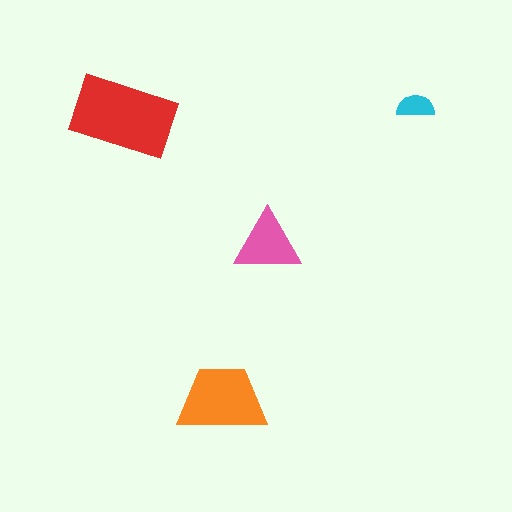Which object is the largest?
The red rectangle.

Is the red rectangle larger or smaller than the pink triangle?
Larger.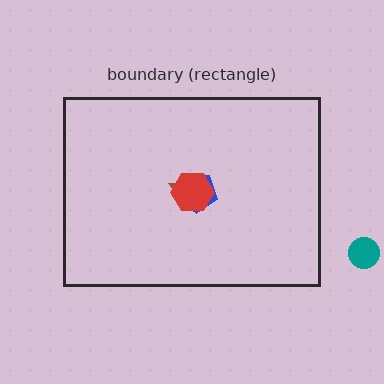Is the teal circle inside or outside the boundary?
Outside.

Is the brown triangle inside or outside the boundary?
Inside.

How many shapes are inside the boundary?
3 inside, 1 outside.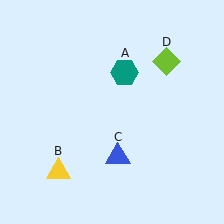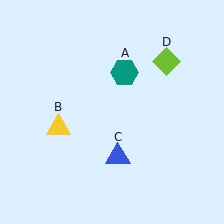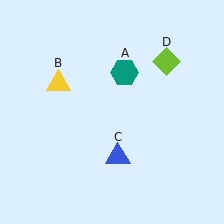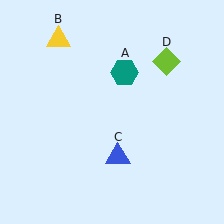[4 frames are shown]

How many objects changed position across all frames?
1 object changed position: yellow triangle (object B).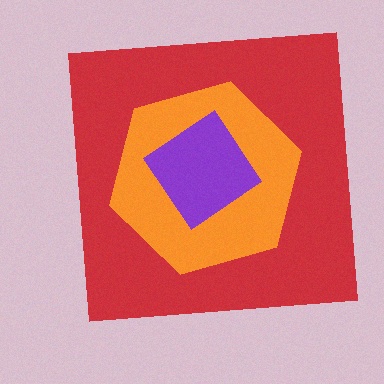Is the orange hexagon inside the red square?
Yes.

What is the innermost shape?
The purple diamond.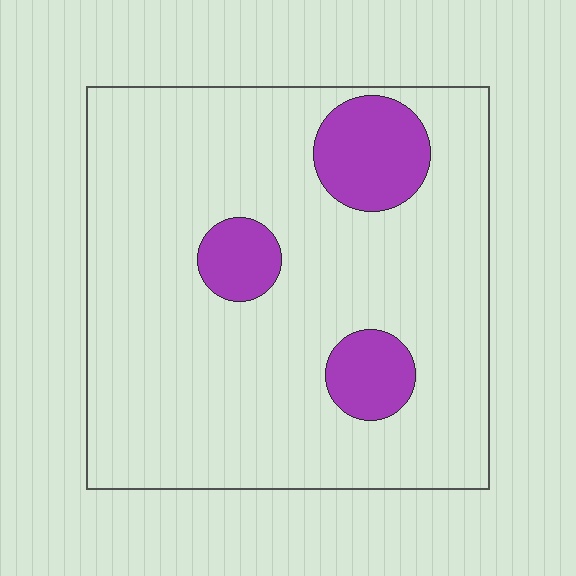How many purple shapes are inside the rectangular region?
3.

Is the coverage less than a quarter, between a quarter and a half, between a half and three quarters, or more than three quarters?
Less than a quarter.